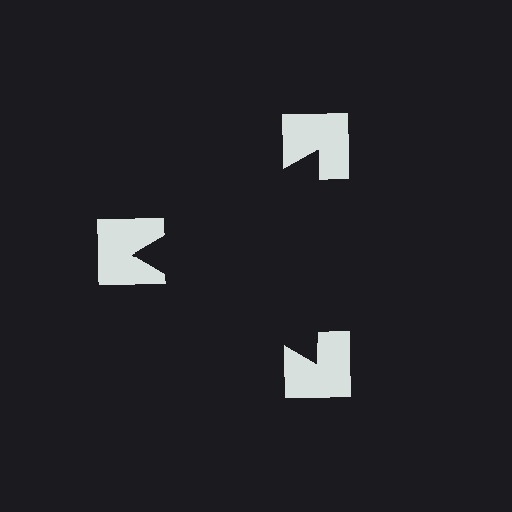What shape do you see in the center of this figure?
An illusory triangle — its edges are inferred from the aligned wedge cuts in the notched squares, not physically drawn.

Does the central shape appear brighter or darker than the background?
It typically appears slightly darker than the background, even though no actual brightness change is drawn.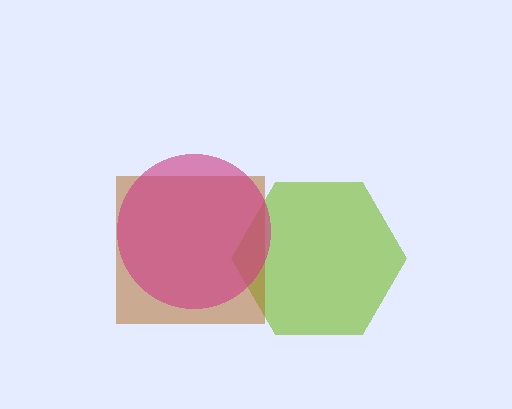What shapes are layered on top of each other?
The layered shapes are: a lime hexagon, a brown square, a magenta circle.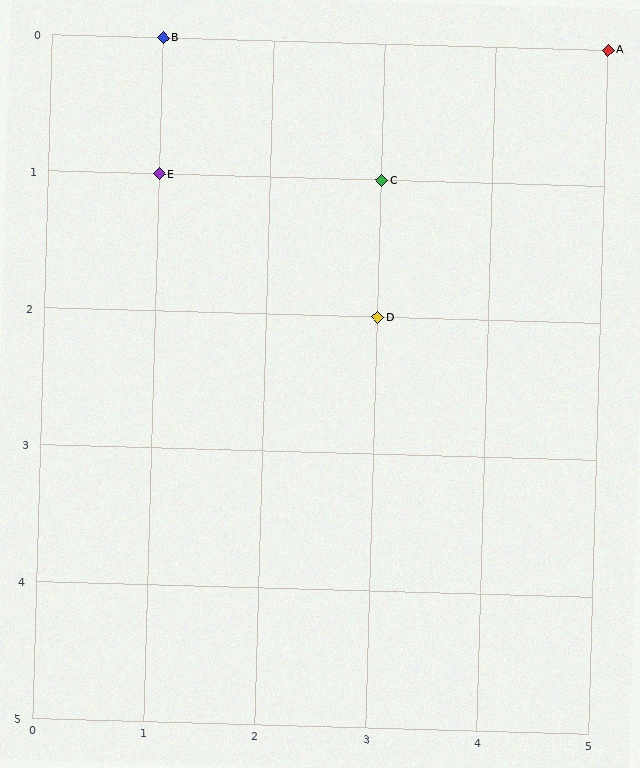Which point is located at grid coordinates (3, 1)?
Point C is at (3, 1).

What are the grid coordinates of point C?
Point C is at grid coordinates (3, 1).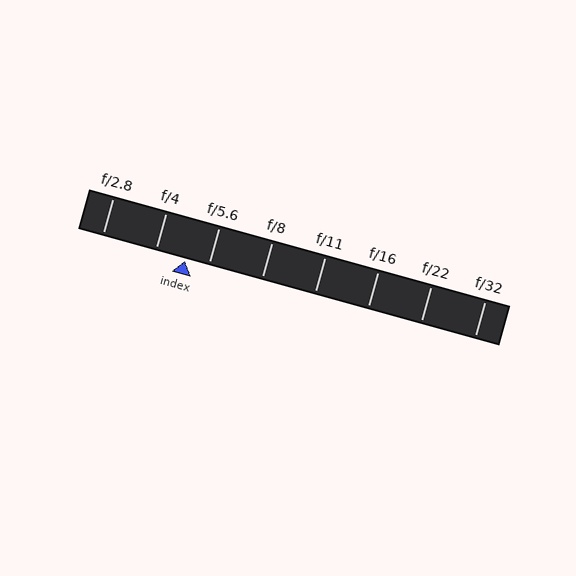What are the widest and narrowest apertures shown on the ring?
The widest aperture shown is f/2.8 and the narrowest is f/32.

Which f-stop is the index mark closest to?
The index mark is closest to f/5.6.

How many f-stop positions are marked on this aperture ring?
There are 8 f-stop positions marked.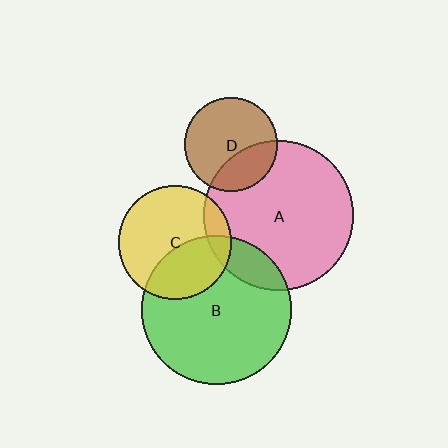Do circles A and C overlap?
Yes.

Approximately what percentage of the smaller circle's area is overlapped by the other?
Approximately 15%.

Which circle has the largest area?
Circle A (pink).